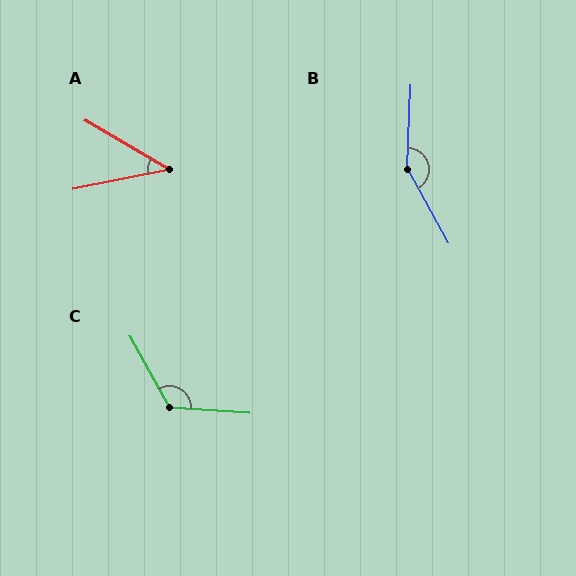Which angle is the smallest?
A, at approximately 42 degrees.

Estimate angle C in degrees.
Approximately 123 degrees.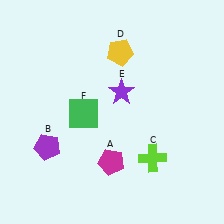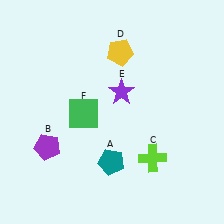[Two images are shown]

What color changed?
The pentagon (A) changed from magenta in Image 1 to teal in Image 2.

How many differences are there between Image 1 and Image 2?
There is 1 difference between the two images.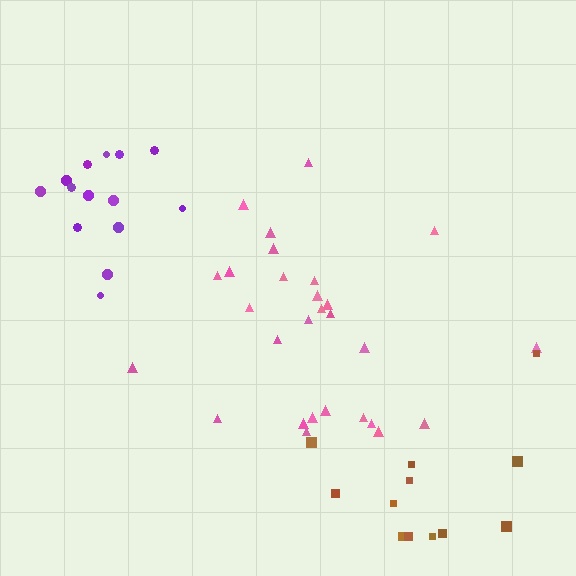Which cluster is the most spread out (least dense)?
Brown.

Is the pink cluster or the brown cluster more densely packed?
Pink.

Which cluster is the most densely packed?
Purple.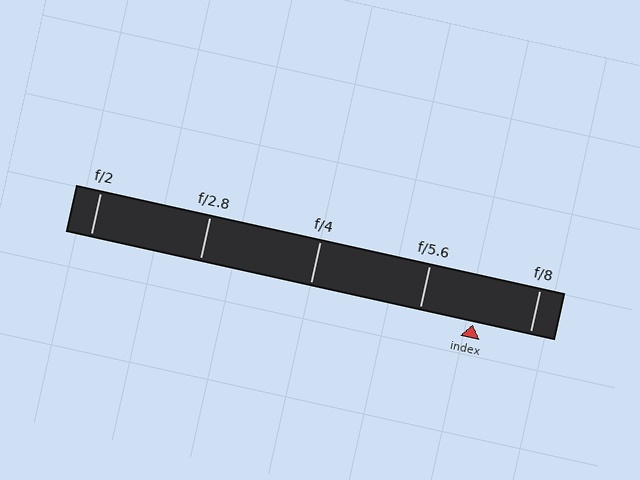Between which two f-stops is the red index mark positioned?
The index mark is between f/5.6 and f/8.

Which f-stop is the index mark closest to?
The index mark is closest to f/5.6.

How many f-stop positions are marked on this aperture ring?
There are 5 f-stop positions marked.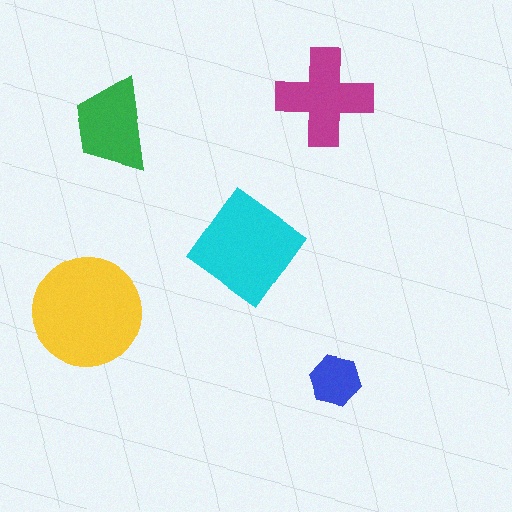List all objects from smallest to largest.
The blue hexagon, the green trapezoid, the magenta cross, the cyan diamond, the yellow circle.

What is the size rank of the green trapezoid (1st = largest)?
4th.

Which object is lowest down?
The blue hexagon is bottommost.